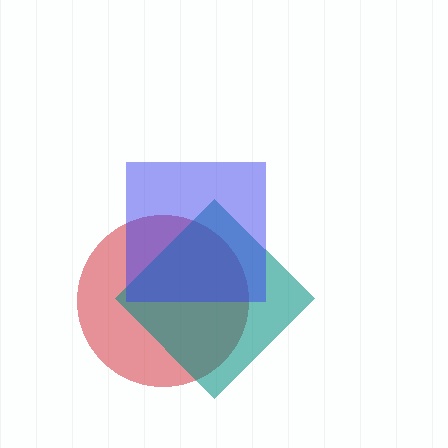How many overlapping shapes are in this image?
There are 3 overlapping shapes in the image.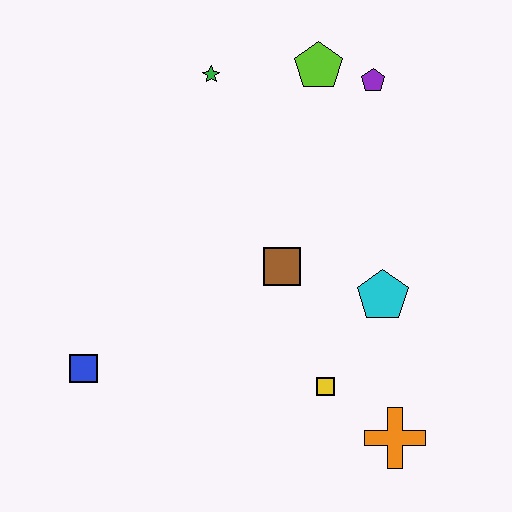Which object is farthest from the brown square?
The blue square is farthest from the brown square.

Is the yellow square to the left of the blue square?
No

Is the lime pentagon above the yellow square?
Yes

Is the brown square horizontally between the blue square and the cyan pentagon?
Yes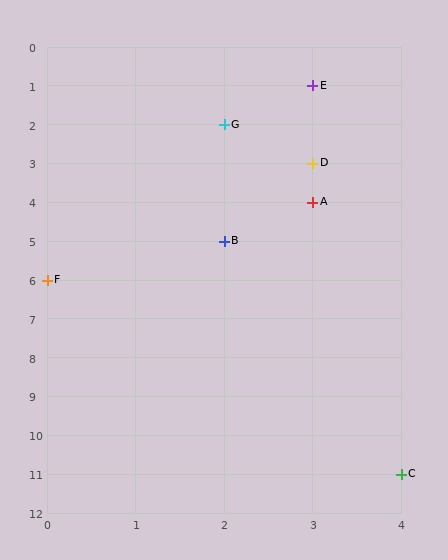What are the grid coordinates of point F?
Point F is at grid coordinates (0, 6).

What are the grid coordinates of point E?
Point E is at grid coordinates (3, 1).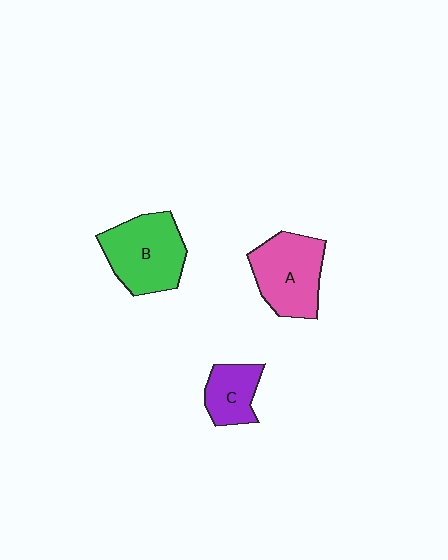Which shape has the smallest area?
Shape C (purple).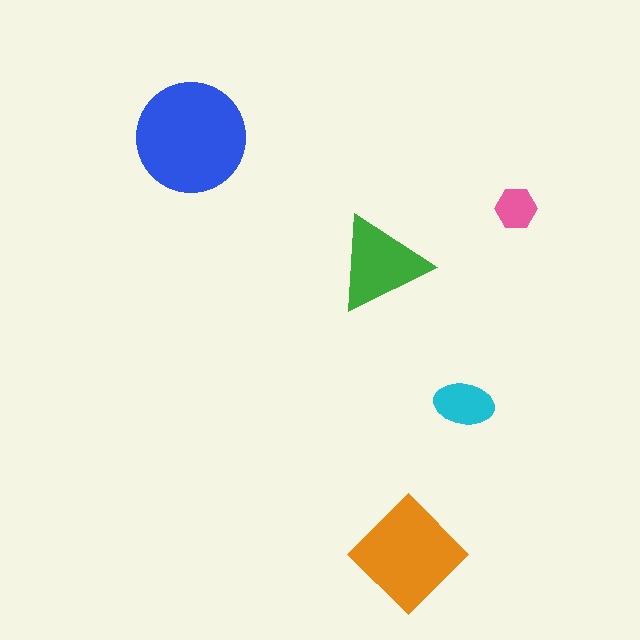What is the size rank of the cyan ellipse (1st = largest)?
4th.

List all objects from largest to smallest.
The blue circle, the orange diamond, the green triangle, the cyan ellipse, the pink hexagon.